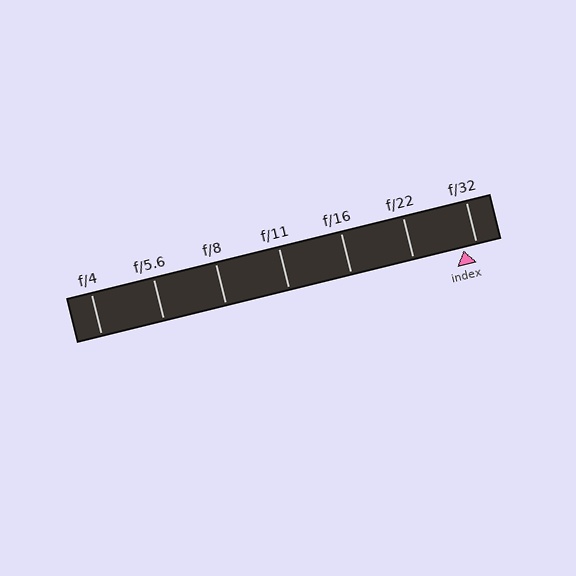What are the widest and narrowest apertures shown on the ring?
The widest aperture shown is f/4 and the narrowest is f/32.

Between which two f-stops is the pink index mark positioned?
The index mark is between f/22 and f/32.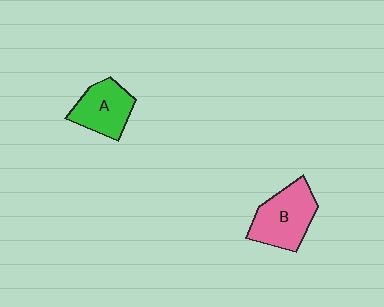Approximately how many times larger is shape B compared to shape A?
Approximately 1.2 times.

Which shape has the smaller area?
Shape A (green).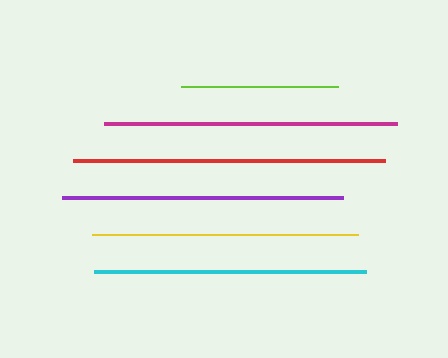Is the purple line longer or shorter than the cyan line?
The purple line is longer than the cyan line.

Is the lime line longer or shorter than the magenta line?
The magenta line is longer than the lime line.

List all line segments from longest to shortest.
From longest to shortest: red, magenta, purple, cyan, yellow, lime.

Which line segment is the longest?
The red line is the longest at approximately 312 pixels.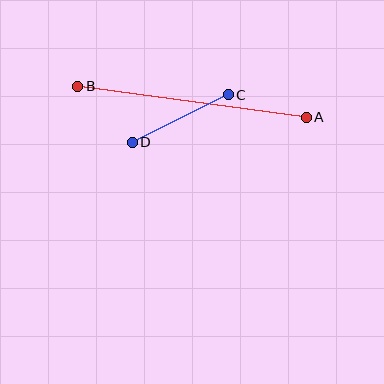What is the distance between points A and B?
The distance is approximately 230 pixels.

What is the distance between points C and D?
The distance is approximately 107 pixels.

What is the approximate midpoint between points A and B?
The midpoint is at approximately (192, 102) pixels.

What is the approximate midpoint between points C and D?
The midpoint is at approximately (180, 119) pixels.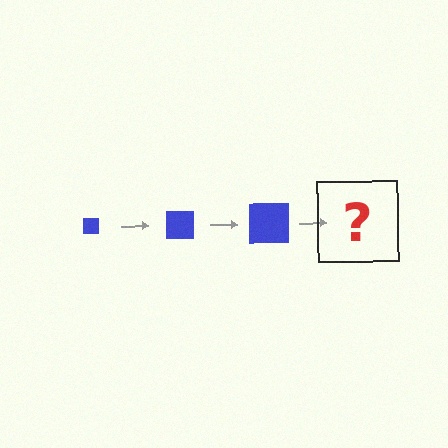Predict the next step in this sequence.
The next step is a blue square, larger than the previous one.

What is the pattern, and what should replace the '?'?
The pattern is that the square gets progressively larger each step. The '?' should be a blue square, larger than the previous one.